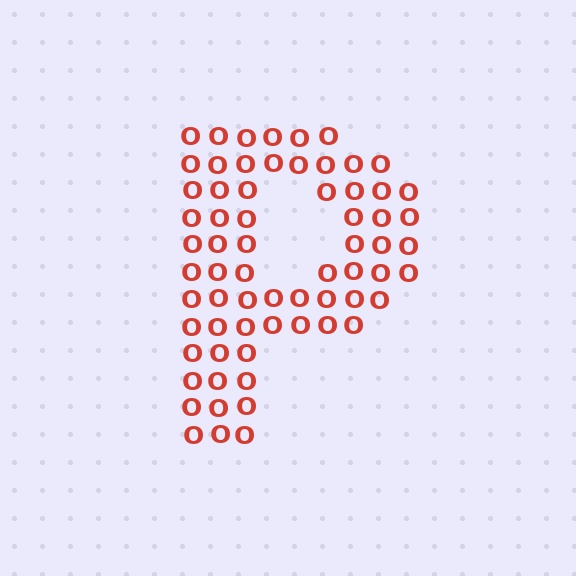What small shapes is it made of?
It is made of small letter O's.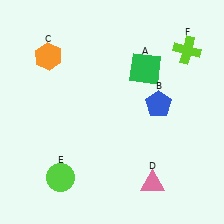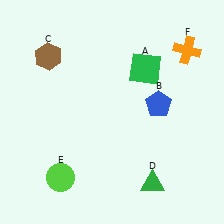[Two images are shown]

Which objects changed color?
C changed from orange to brown. D changed from pink to green. F changed from lime to orange.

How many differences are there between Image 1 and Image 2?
There are 3 differences between the two images.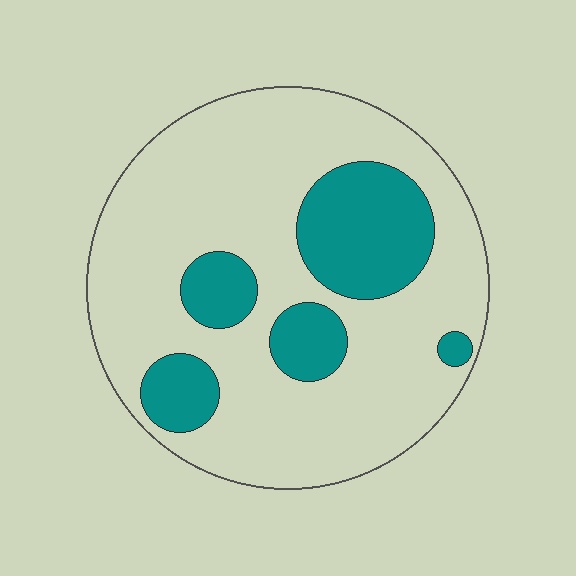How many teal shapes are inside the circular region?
5.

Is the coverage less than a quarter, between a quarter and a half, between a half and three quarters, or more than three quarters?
Less than a quarter.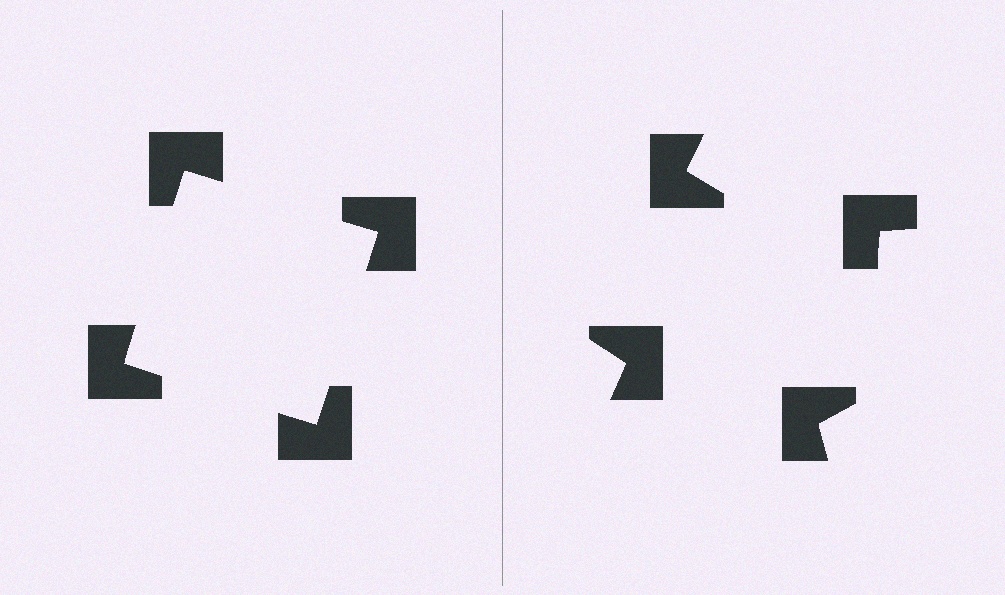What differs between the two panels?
The notched squares are positioned identically on both sides; only the wedge orientations differ. On the left they align to a square; on the right they are misaligned.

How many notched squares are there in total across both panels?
8 — 4 on each side.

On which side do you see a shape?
An illusory square appears on the left side. On the right side the wedge cuts are rotated, so no coherent shape forms.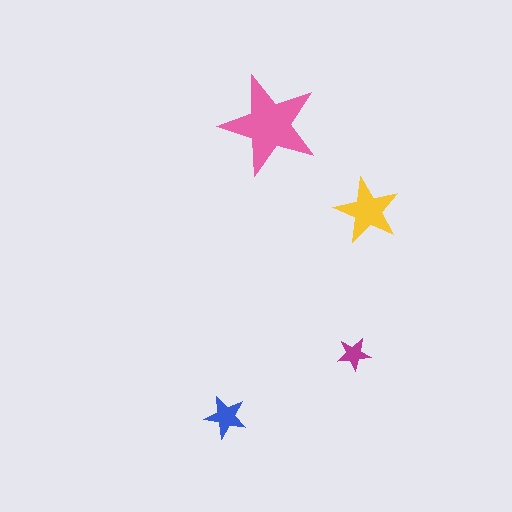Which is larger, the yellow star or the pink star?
The pink one.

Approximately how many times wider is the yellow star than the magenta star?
About 2 times wider.